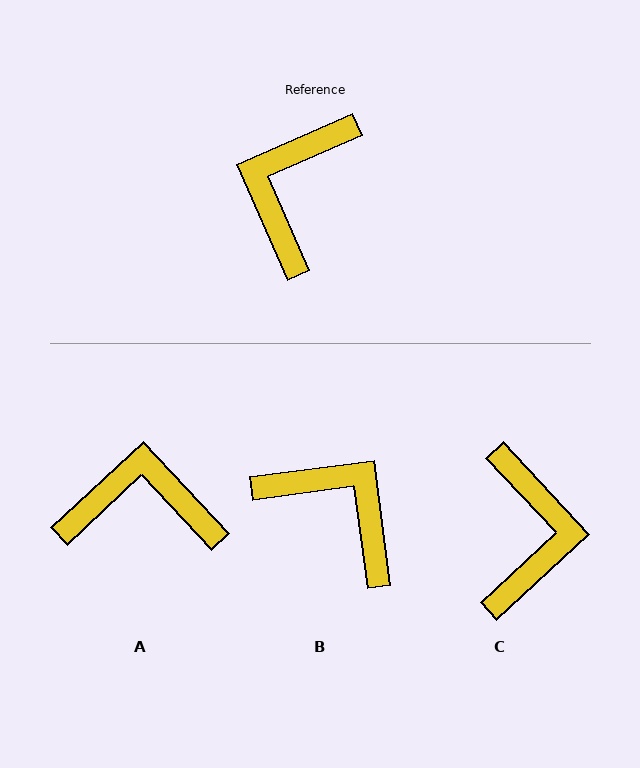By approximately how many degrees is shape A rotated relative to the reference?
Approximately 70 degrees clockwise.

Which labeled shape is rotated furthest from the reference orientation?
C, about 160 degrees away.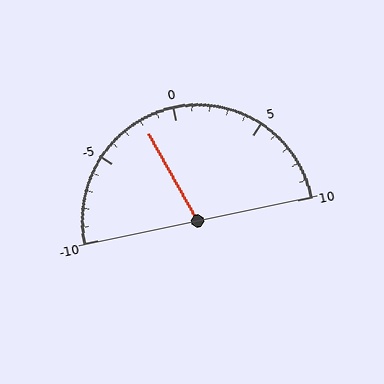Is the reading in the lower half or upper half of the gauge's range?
The reading is in the lower half of the range (-10 to 10).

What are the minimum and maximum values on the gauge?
The gauge ranges from -10 to 10.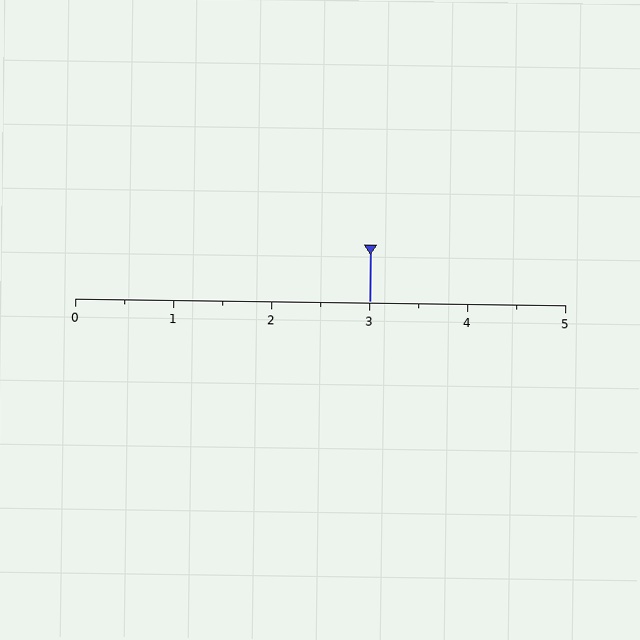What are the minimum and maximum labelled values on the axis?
The axis runs from 0 to 5.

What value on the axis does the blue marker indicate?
The marker indicates approximately 3.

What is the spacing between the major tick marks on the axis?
The major ticks are spaced 1 apart.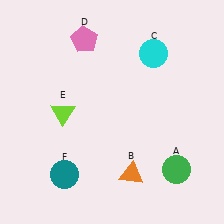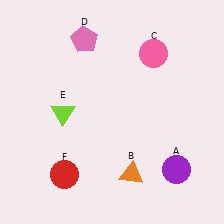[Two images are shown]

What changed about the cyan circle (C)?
In Image 1, C is cyan. In Image 2, it changed to pink.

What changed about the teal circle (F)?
In Image 1, F is teal. In Image 2, it changed to red.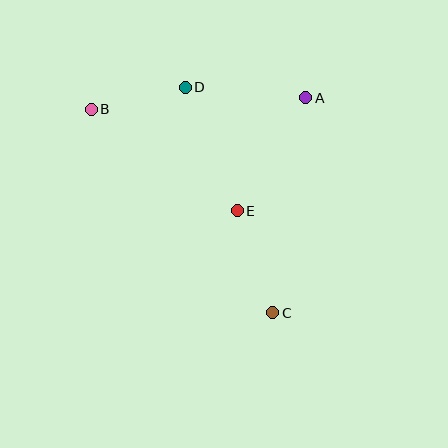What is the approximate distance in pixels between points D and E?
The distance between D and E is approximately 134 pixels.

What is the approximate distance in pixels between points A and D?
The distance between A and D is approximately 121 pixels.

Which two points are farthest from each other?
Points B and C are farthest from each other.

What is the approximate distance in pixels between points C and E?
The distance between C and E is approximately 108 pixels.